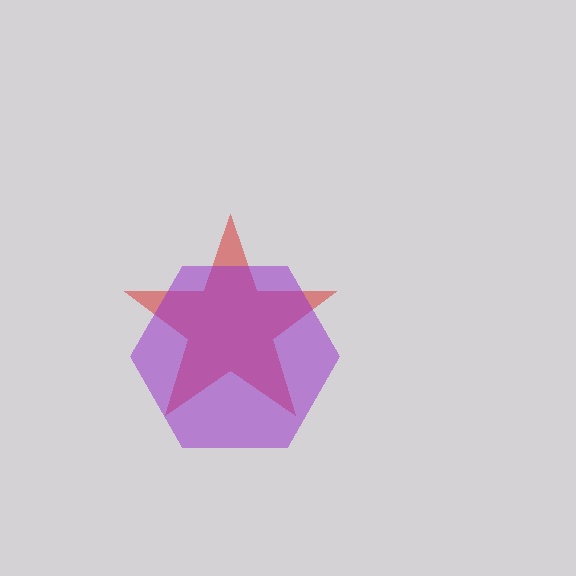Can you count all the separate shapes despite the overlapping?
Yes, there are 2 separate shapes.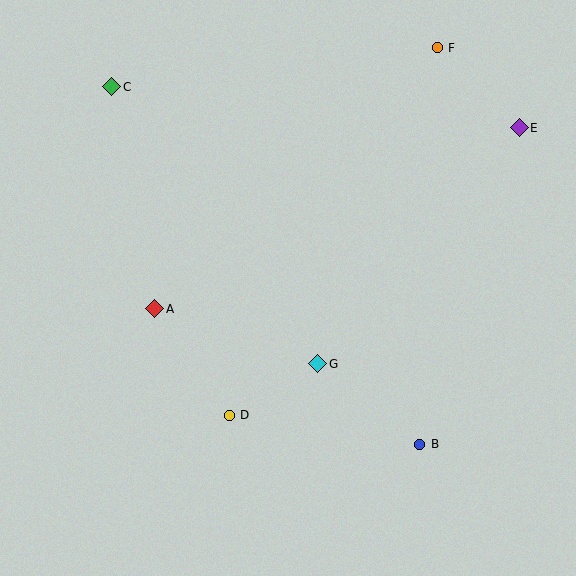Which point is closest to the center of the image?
Point G at (318, 364) is closest to the center.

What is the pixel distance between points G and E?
The distance between G and E is 310 pixels.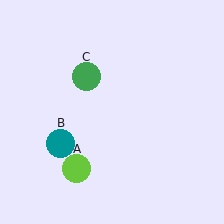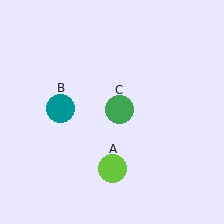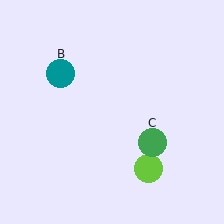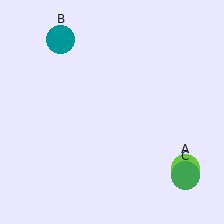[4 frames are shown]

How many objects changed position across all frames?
3 objects changed position: lime circle (object A), teal circle (object B), green circle (object C).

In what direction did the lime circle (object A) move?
The lime circle (object A) moved right.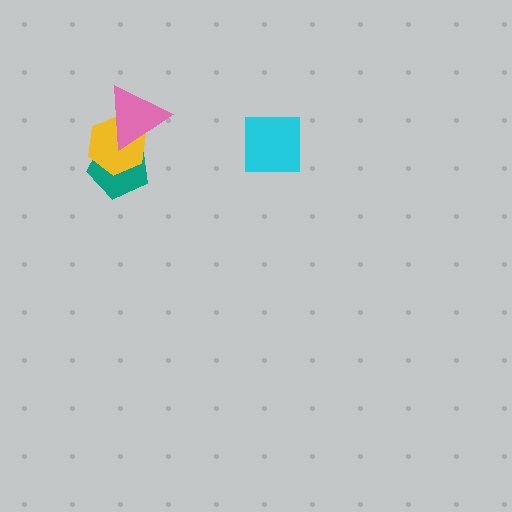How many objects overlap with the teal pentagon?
2 objects overlap with the teal pentagon.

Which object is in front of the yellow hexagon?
The pink triangle is in front of the yellow hexagon.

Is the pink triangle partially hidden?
No, no other shape covers it.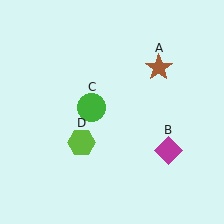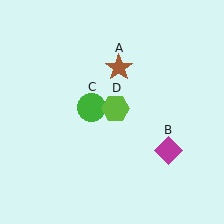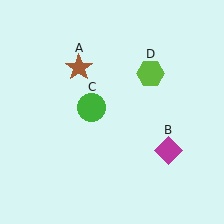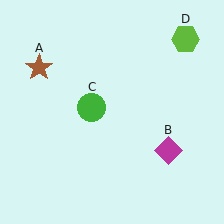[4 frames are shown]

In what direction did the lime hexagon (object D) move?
The lime hexagon (object D) moved up and to the right.